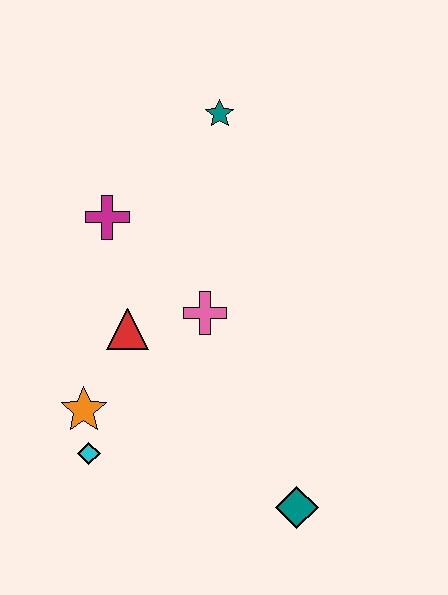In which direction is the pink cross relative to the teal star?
The pink cross is below the teal star.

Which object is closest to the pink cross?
The red triangle is closest to the pink cross.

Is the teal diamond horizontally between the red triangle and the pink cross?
No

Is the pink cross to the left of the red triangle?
No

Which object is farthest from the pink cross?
The teal diamond is farthest from the pink cross.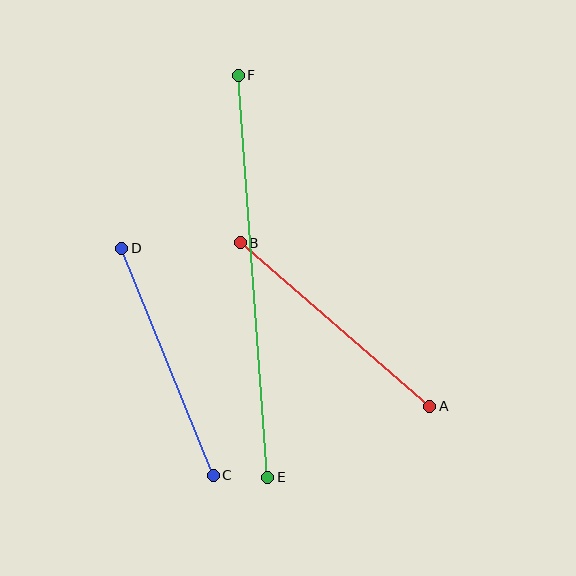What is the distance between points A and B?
The distance is approximately 250 pixels.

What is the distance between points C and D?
The distance is approximately 245 pixels.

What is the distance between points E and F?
The distance is approximately 403 pixels.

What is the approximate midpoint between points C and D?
The midpoint is at approximately (167, 362) pixels.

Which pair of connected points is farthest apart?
Points E and F are farthest apart.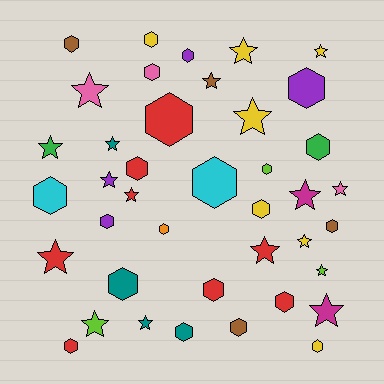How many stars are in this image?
There are 18 stars.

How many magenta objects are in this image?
There are 2 magenta objects.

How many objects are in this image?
There are 40 objects.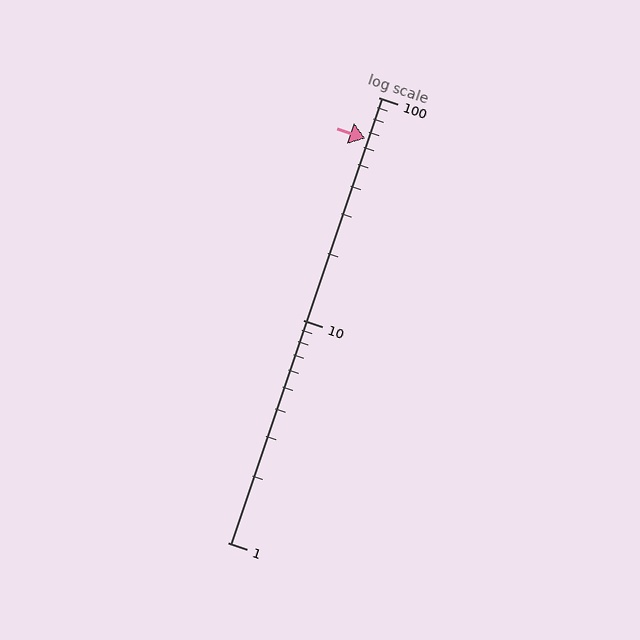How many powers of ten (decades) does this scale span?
The scale spans 2 decades, from 1 to 100.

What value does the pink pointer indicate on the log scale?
The pointer indicates approximately 65.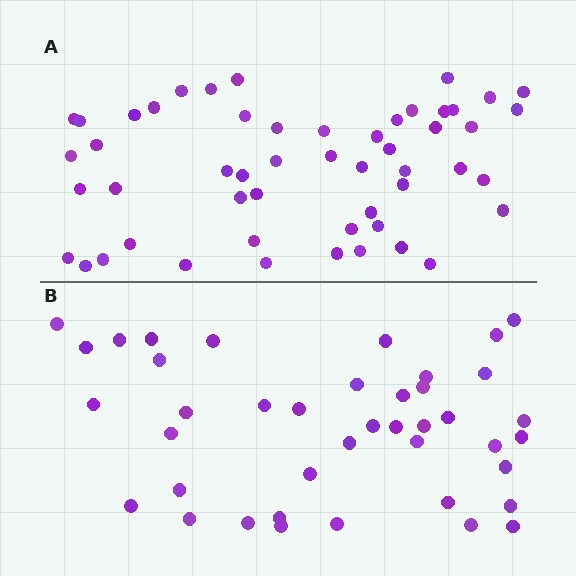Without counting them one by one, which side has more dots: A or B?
Region A (the top region) has more dots.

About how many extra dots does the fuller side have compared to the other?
Region A has roughly 12 or so more dots than region B.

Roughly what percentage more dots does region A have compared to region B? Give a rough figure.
About 25% more.